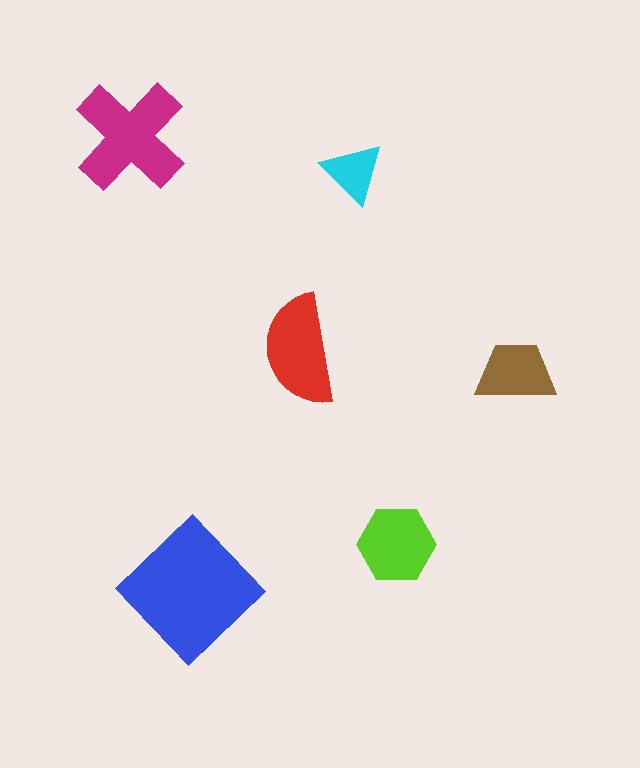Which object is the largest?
The blue diamond.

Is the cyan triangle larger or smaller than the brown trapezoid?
Smaller.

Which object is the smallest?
The cyan triangle.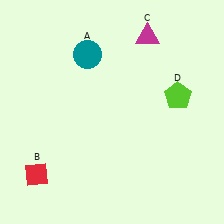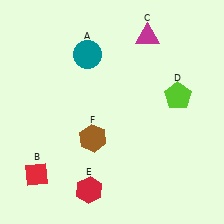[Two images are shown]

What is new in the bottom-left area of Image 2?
A brown hexagon (F) was added in the bottom-left area of Image 2.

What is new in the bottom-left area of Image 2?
A red hexagon (E) was added in the bottom-left area of Image 2.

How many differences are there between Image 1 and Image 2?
There are 2 differences between the two images.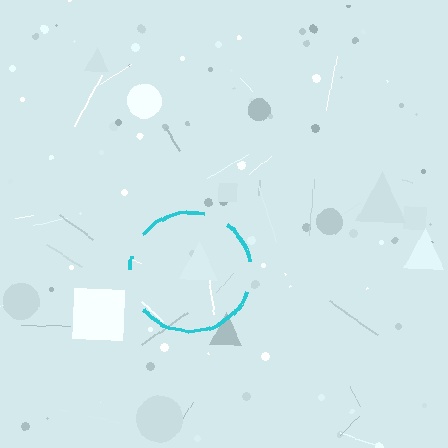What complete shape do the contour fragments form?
The contour fragments form a circle.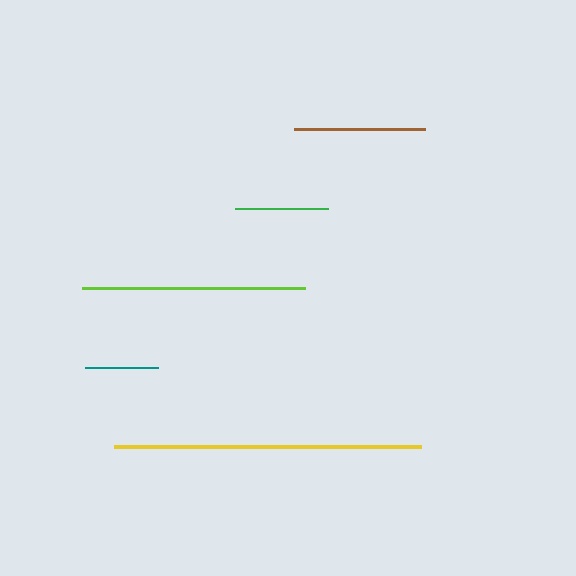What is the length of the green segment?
The green segment is approximately 93 pixels long.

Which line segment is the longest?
The yellow line is the longest at approximately 307 pixels.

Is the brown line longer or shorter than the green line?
The brown line is longer than the green line.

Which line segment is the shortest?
The teal line is the shortest at approximately 73 pixels.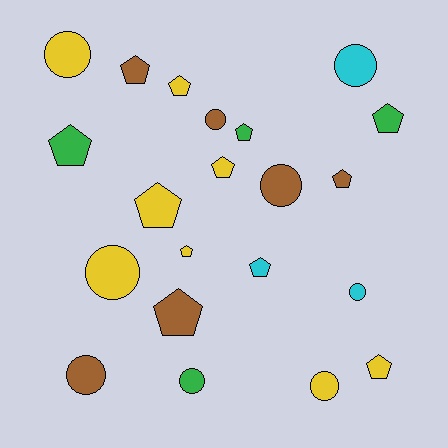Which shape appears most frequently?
Pentagon, with 12 objects.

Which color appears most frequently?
Yellow, with 8 objects.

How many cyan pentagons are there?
There is 1 cyan pentagon.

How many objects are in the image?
There are 21 objects.